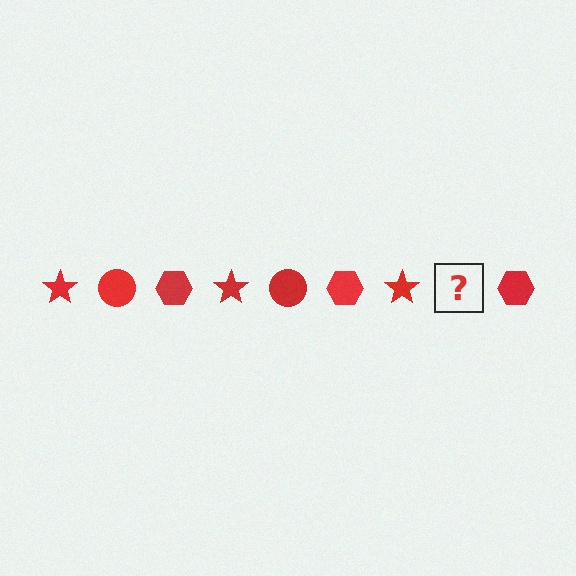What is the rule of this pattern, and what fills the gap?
The rule is that the pattern cycles through star, circle, hexagon shapes in red. The gap should be filled with a red circle.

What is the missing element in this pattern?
The missing element is a red circle.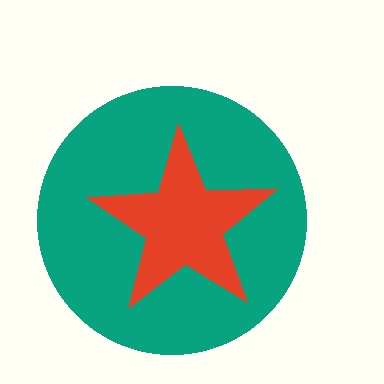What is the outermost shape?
The teal circle.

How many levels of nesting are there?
2.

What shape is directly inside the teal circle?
The red star.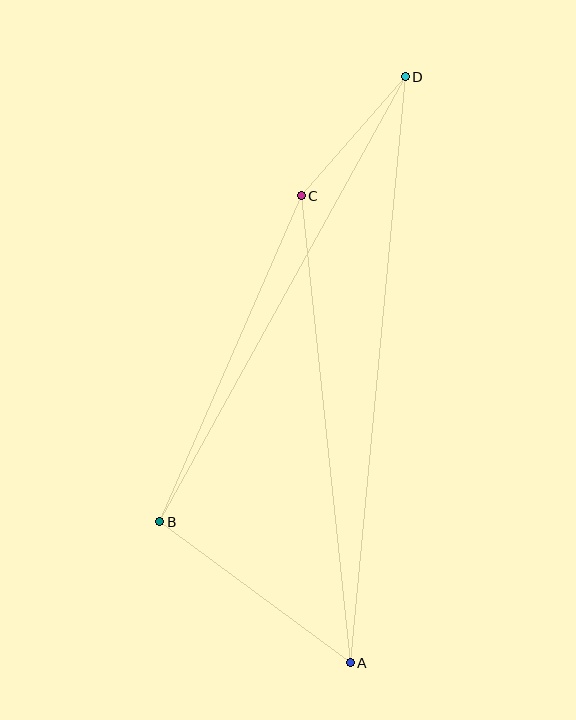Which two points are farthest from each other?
Points A and D are farthest from each other.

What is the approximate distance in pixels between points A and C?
The distance between A and C is approximately 469 pixels.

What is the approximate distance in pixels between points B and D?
The distance between B and D is approximately 508 pixels.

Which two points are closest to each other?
Points C and D are closest to each other.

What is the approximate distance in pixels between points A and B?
The distance between A and B is approximately 237 pixels.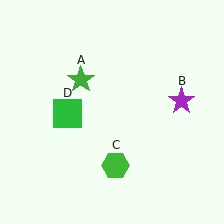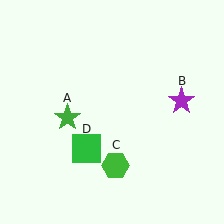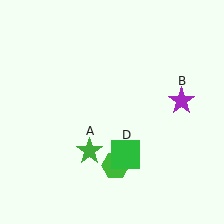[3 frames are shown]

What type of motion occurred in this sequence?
The green star (object A), green square (object D) rotated counterclockwise around the center of the scene.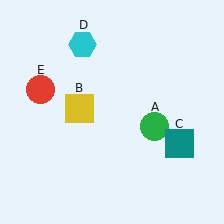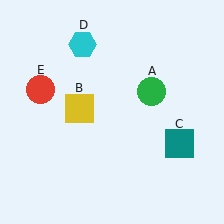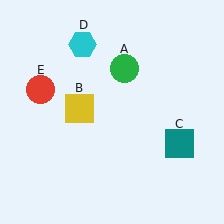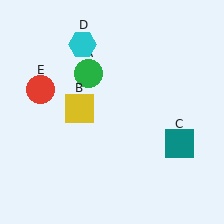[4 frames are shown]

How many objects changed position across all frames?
1 object changed position: green circle (object A).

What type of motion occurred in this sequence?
The green circle (object A) rotated counterclockwise around the center of the scene.